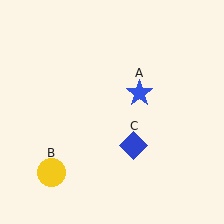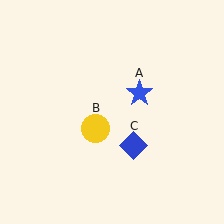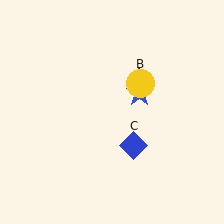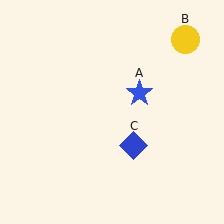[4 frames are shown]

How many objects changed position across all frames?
1 object changed position: yellow circle (object B).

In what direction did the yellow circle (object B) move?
The yellow circle (object B) moved up and to the right.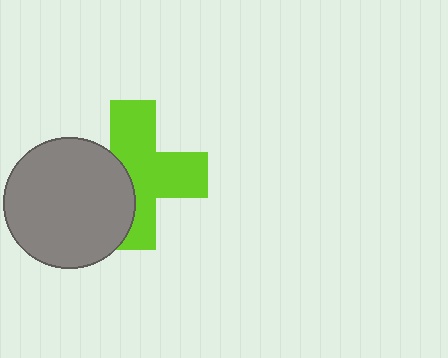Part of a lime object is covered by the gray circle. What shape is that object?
It is a cross.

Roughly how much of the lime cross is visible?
About half of it is visible (roughly 63%).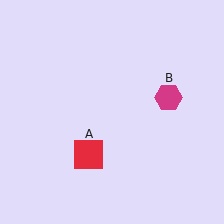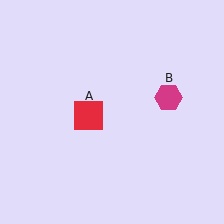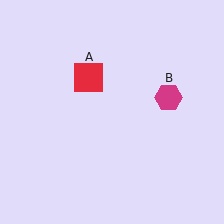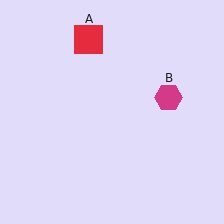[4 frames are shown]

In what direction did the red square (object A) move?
The red square (object A) moved up.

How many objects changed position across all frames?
1 object changed position: red square (object A).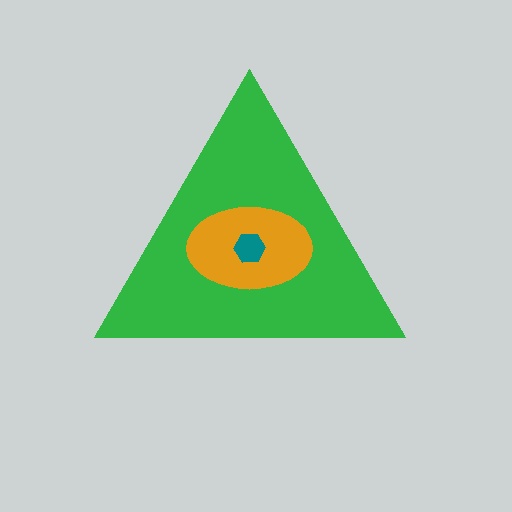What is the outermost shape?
The green triangle.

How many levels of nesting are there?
3.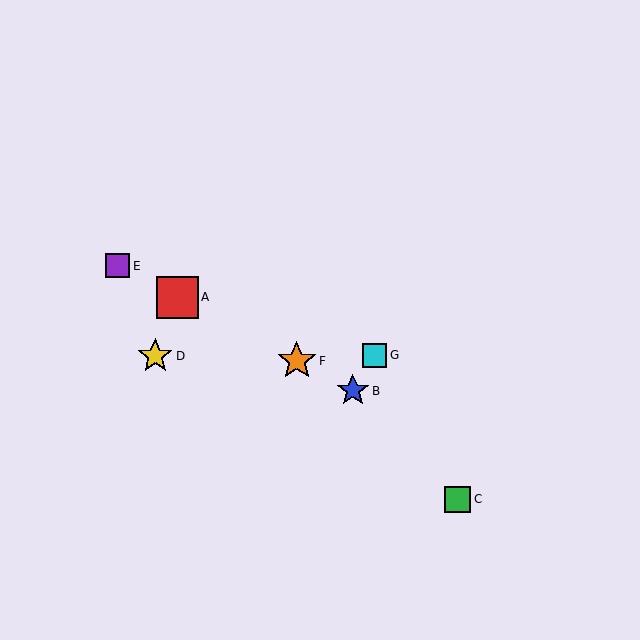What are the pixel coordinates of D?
Object D is at (155, 356).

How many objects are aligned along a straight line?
4 objects (A, B, E, F) are aligned along a straight line.